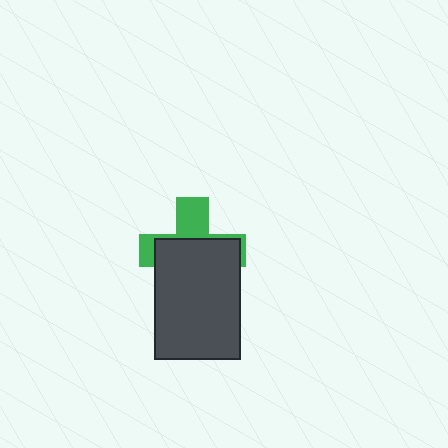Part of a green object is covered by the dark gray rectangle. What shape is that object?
It is a cross.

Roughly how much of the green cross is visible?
A small part of it is visible (roughly 36%).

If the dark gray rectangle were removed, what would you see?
You would see the complete green cross.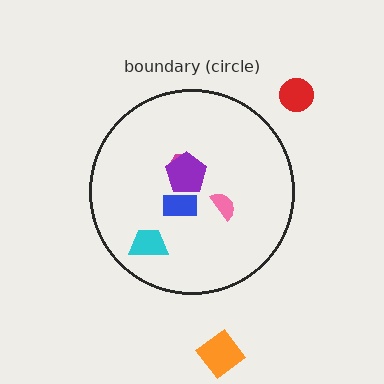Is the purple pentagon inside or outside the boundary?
Inside.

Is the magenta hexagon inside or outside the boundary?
Inside.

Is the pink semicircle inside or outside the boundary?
Inside.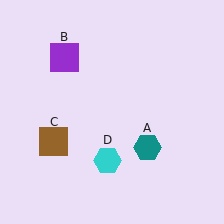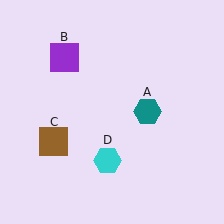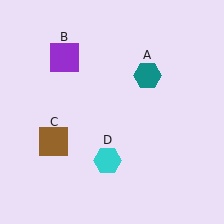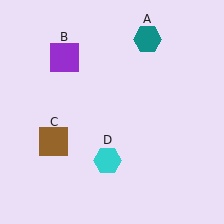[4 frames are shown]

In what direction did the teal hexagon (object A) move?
The teal hexagon (object A) moved up.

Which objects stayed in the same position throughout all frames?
Purple square (object B) and brown square (object C) and cyan hexagon (object D) remained stationary.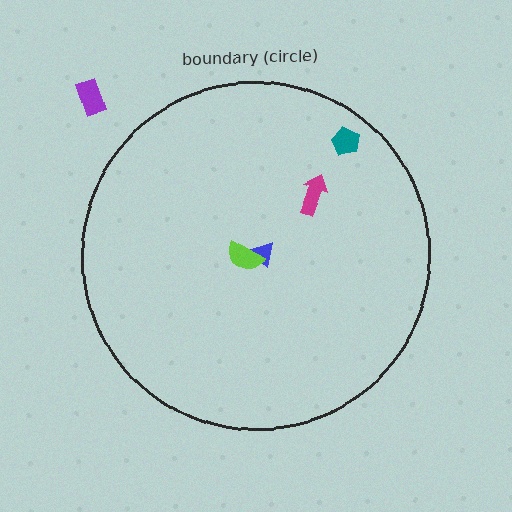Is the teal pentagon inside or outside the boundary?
Inside.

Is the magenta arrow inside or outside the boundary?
Inside.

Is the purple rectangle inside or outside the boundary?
Outside.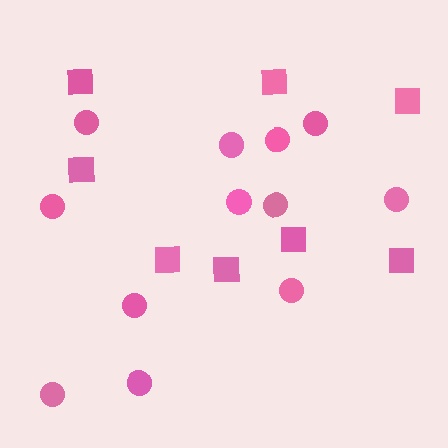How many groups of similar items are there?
There are 2 groups: one group of squares (8) and one group of circles (12).